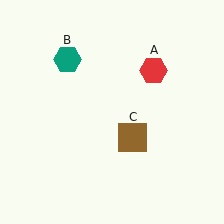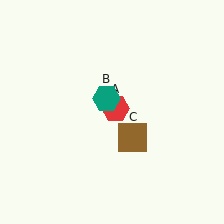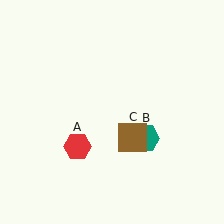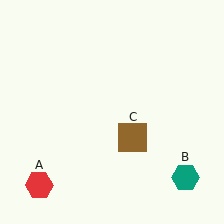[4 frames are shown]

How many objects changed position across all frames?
2 objects changed position: red hexagon (object A), teal hexagon (object B).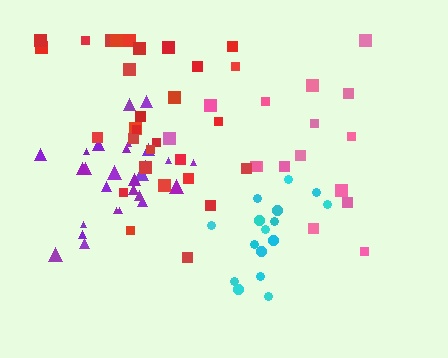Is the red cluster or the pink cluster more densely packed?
Red.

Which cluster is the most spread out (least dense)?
Pink.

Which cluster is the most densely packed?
Purple.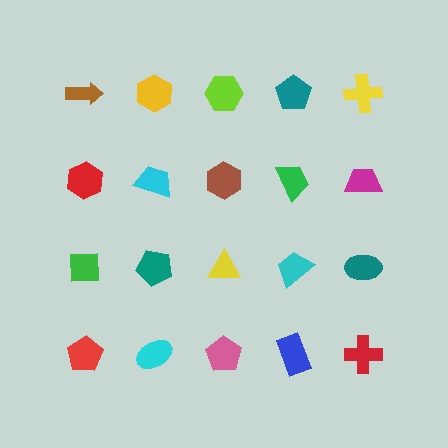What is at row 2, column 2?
A cyan trapezoid.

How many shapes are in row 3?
5 shapes.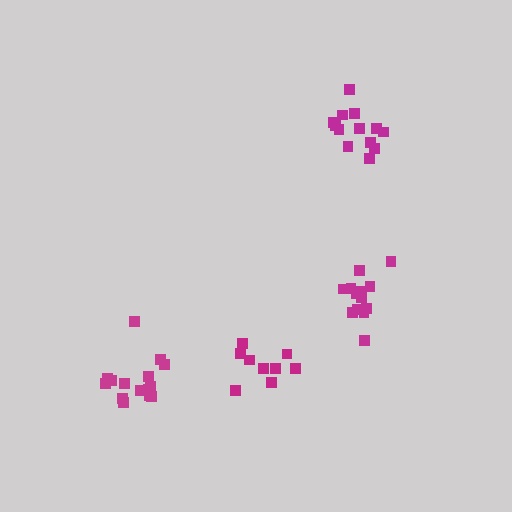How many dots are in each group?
Group 1: 13 dots, Group 2: 9 dots, Group 3: 14 dots, Group 4: 15 dots (51 total).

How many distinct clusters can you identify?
There are 4 distinct clusters.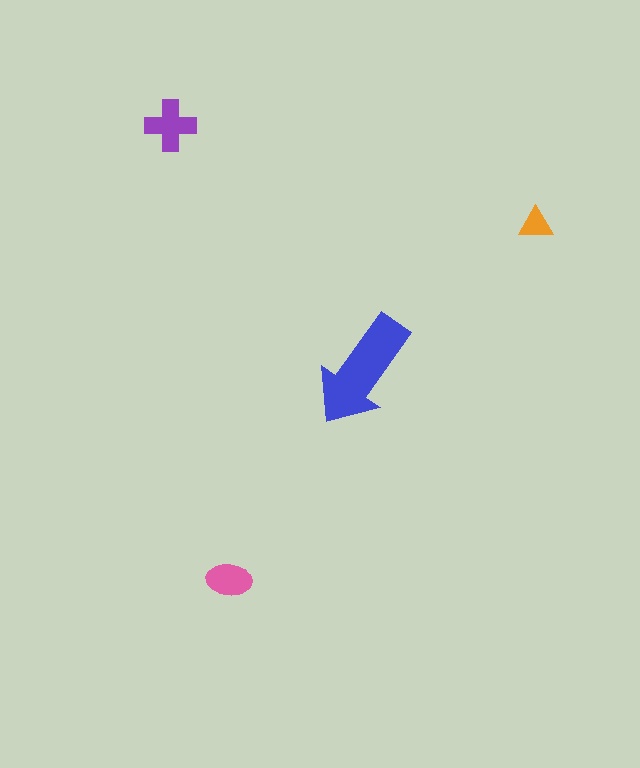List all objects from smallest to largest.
The orange triangle, the pink ellipse, the purple cross, the blue arrow.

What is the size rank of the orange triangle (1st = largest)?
4th.